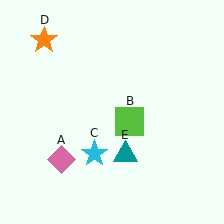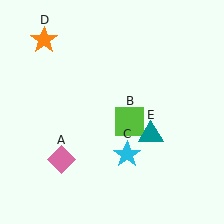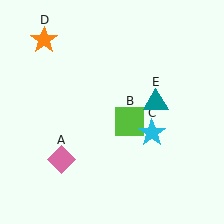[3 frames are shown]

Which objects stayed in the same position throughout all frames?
Pink diamond (object A) and lime square (object B) and orange star (object D) remained stationary.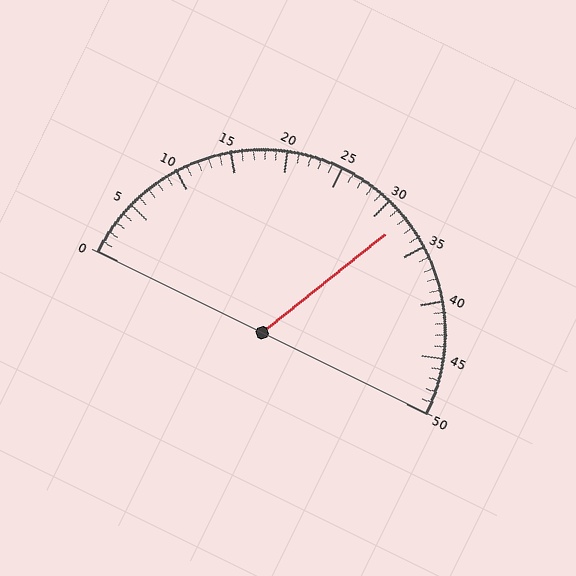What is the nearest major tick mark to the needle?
The nearest major tick mark is 30.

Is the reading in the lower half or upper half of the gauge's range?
The reading is in the upper half of the range (0 to 50).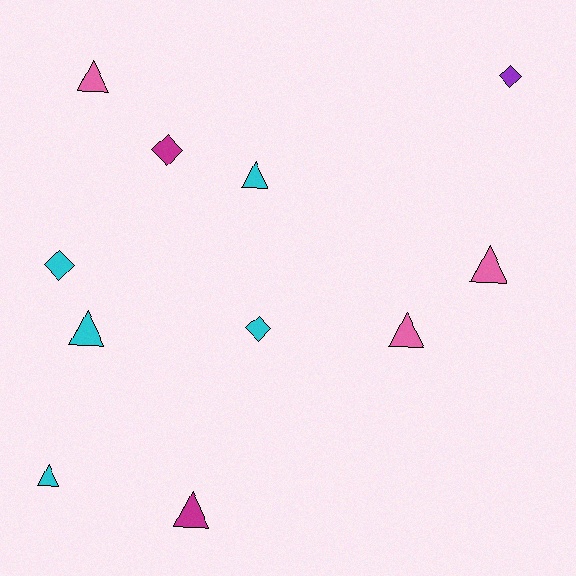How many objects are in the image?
There are 11 objects.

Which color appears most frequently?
Cyan, with 5 objects.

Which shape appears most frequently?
Triangle, with 7 objects.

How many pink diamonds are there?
There are no pink diamonds.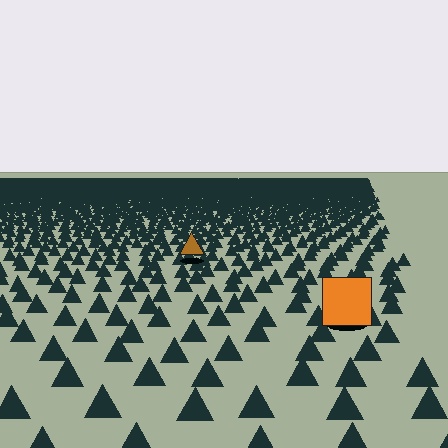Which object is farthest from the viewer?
The brown triangle is farthest from the viewer. It appears smaller and the ground texture around it is denser.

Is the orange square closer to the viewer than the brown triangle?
Yes. The orange square is closer — you can tell from the texture gradient: the ground texture is coarser near it.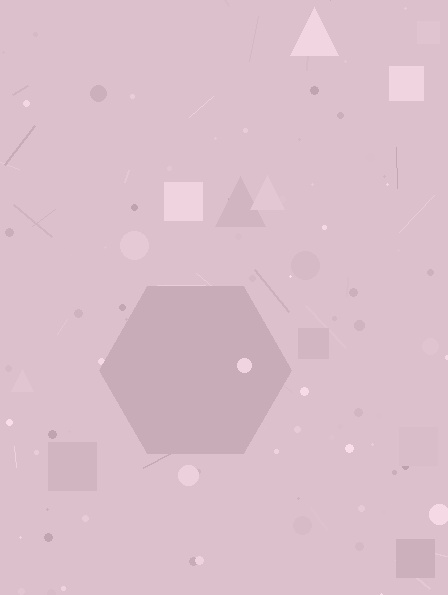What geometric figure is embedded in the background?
A hexagon is embedded in the background.